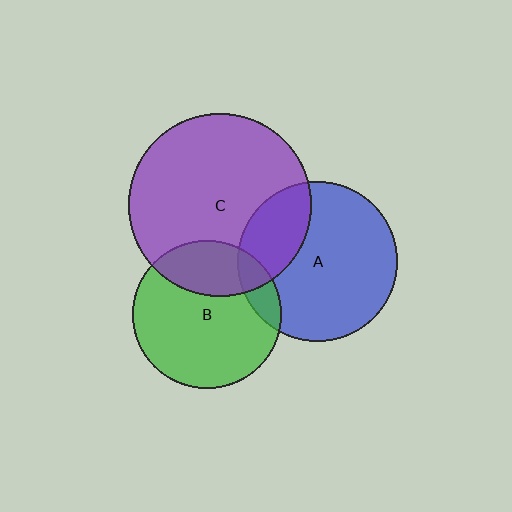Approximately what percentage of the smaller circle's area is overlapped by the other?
Approximately 25%.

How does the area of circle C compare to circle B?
Approximately 1.5 times.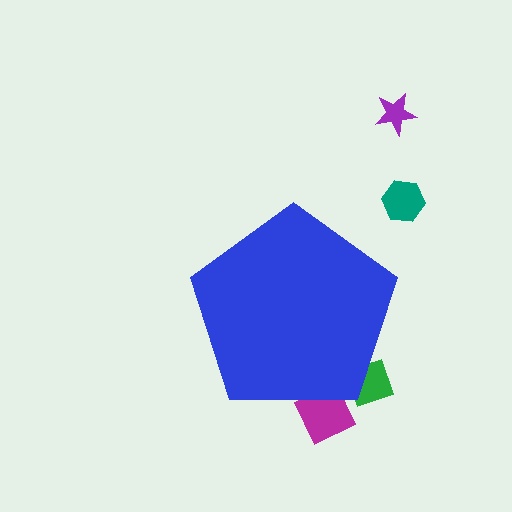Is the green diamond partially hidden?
Yes, the green diamond is partially hidden behind the blue pentagon.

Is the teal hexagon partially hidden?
No, the teal hexagon is fully visible.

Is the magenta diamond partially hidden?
Yes, the magenta diamond is partially hidden behind the blue pentagon.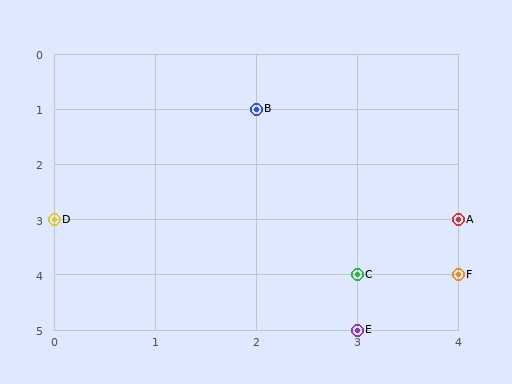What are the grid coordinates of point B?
Point B is at grid coordinates (2, 1).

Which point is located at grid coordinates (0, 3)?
Point D is at (0, 3).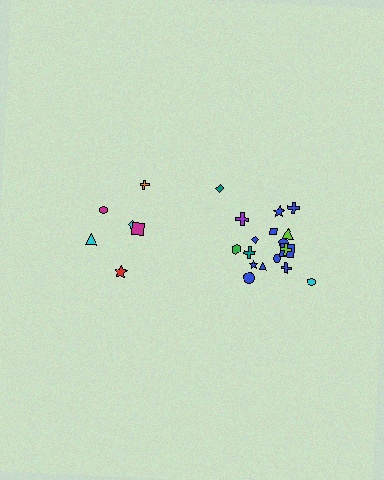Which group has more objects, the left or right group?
The right group.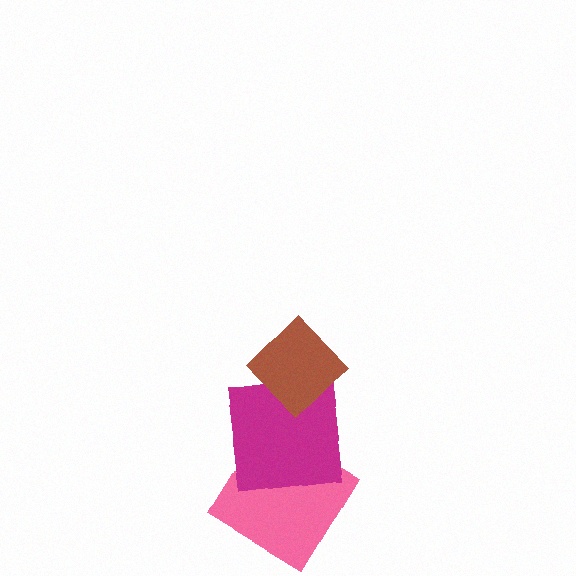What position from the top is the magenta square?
The magenta square is 2nd from the top.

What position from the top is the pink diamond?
The pink diamond is 3rd from the top.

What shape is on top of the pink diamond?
The magenta square is on top of the pink diamond.